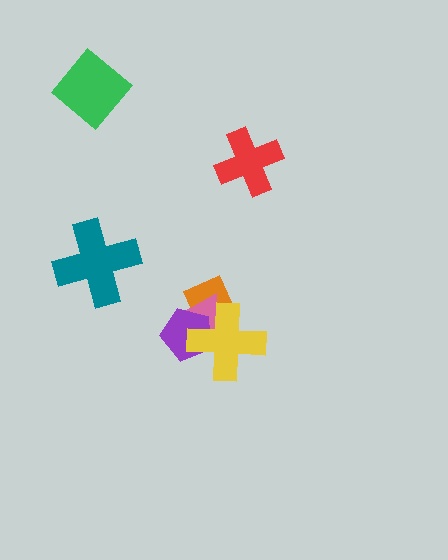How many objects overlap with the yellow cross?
3 objects overlap with the yellow cross.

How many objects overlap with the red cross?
0 objects overlap with the red cross.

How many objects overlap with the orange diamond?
3 objects overlap with the orange diamond.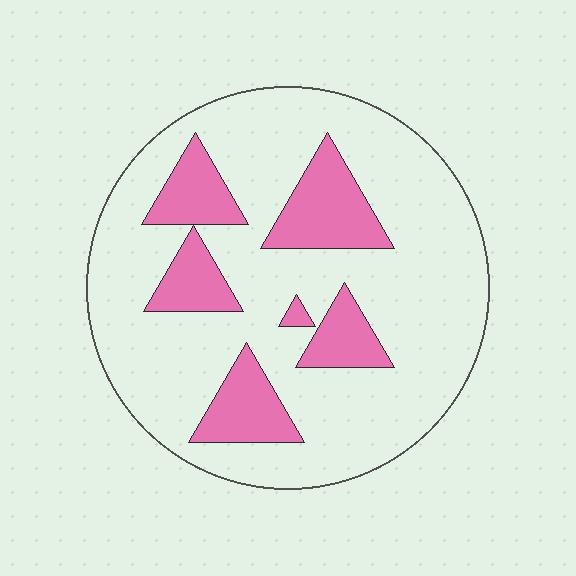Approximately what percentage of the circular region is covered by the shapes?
Approximately 20%.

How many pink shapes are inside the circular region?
6.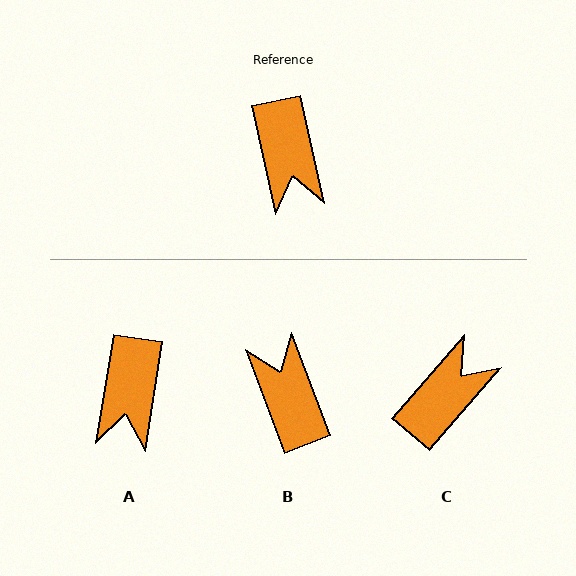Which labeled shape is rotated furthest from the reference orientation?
B, about 172 degrees away.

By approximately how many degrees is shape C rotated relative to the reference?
Approximately 127 degrees counter-clockwise.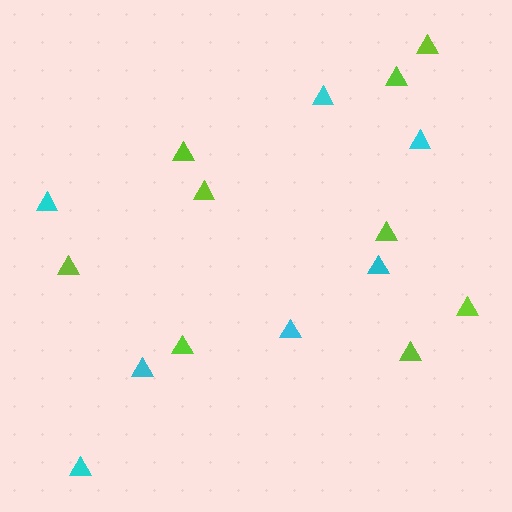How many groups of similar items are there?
There are 2 groups: one group of cyan triangles (7) and one group of lime triangles (9).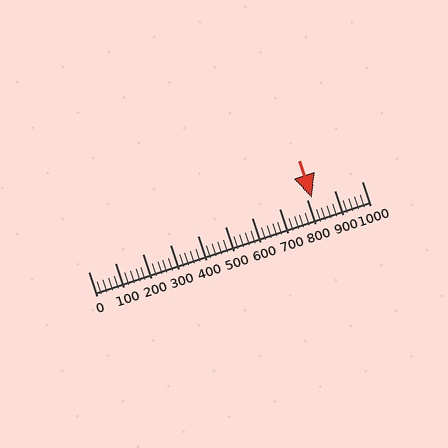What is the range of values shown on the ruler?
The ruler shows values from 0 to 1000.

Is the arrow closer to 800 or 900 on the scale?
The arrow is closer to 800.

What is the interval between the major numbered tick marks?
The major tick marks are spaced 100 units apart.